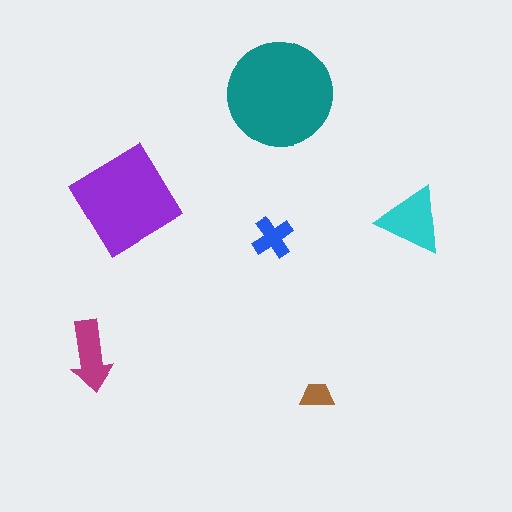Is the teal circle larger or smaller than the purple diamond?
Larger.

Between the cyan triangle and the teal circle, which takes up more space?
The teal circle.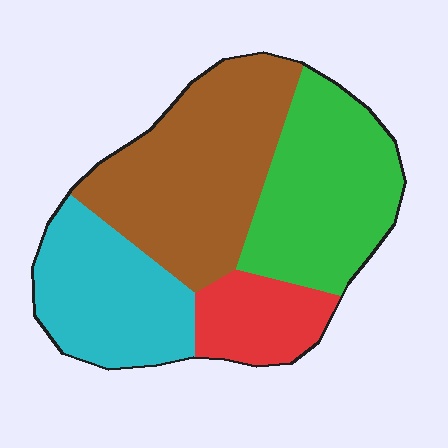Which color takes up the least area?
Red, at roughly 15%.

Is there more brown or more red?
Brown.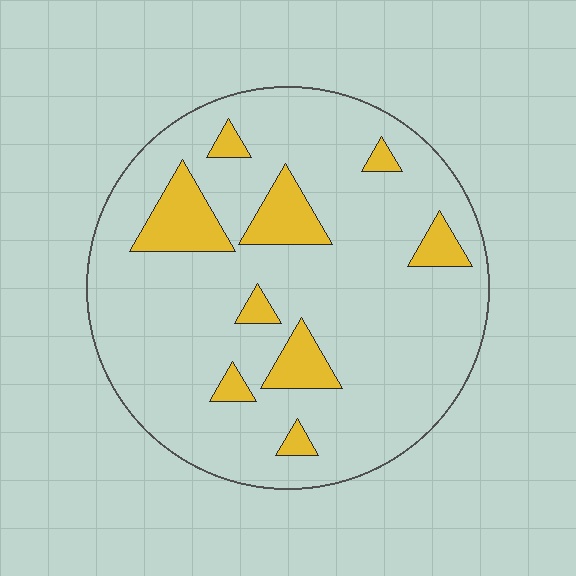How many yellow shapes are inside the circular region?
9.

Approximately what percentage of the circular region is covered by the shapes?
Approximately 15%.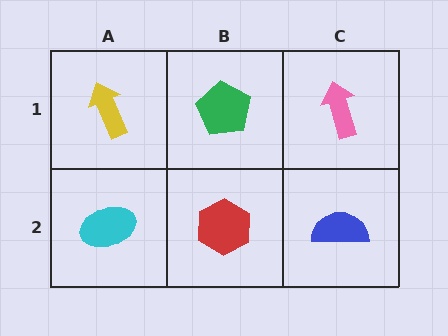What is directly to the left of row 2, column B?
A cyan ellipse.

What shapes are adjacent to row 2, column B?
A green pentagon (row 1, column B), a cyan ellipse (row 2, column A), a blue semicircle (row 2, column C).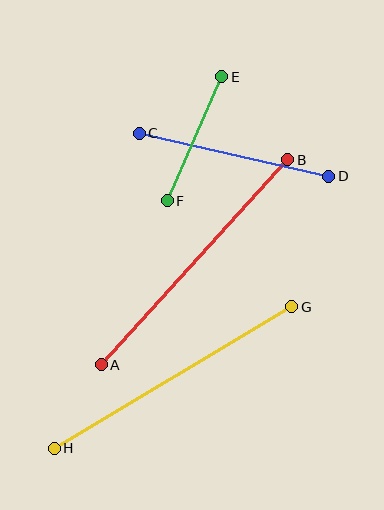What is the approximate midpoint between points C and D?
The midpoint is at approximately (234, 155) pixels.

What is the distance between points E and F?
The distance is approximately 136 pixels.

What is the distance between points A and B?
The distance is approximately 277 pixels.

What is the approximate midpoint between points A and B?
The midpoint is at approximately (194, 262) pixels.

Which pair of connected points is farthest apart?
Points A and B are farthest apart.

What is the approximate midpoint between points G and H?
The midpoint is at approximately (173, 377) pixels.